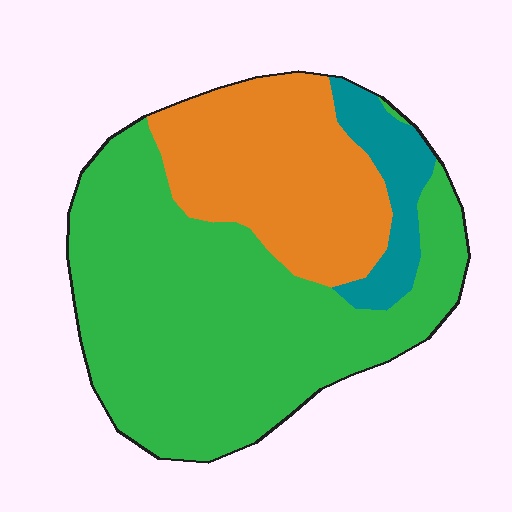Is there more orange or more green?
Green.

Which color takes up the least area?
Teal, at roughly 10%.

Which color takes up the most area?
Green, at roughly 60%.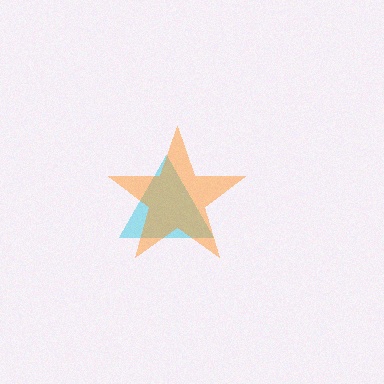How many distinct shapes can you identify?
There are 2 distinct shapes: a cyan triangle, an orange star.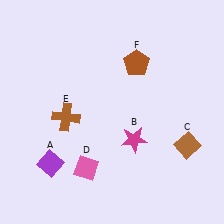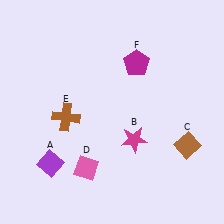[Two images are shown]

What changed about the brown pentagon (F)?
In Image 1, F is brown. In Image 2, it changed to magenta.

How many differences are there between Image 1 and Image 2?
There is 1 difference between the two images.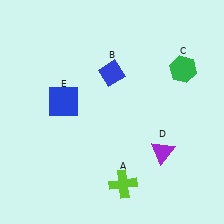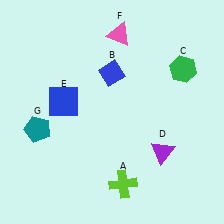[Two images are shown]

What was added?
A pink triangle (F), a teal pentagon (G) were added in Image 2.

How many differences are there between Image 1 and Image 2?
There are 2 differences between the two images.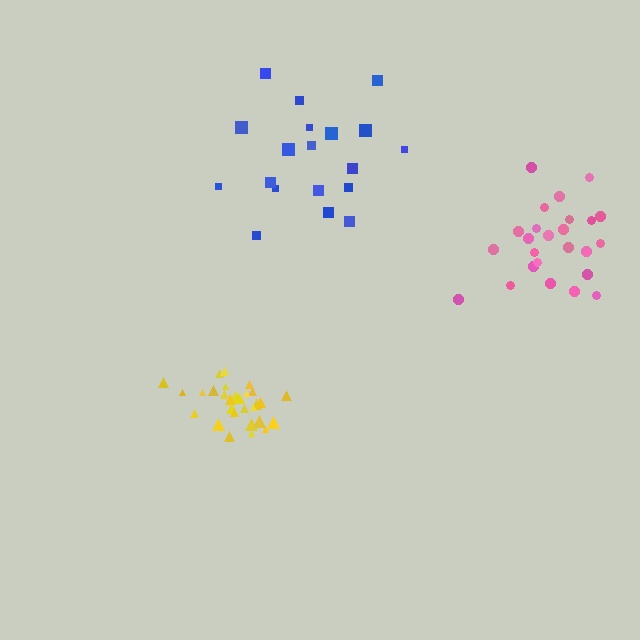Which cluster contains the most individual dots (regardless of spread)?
Yellow (30).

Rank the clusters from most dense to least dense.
yellow, pink, blue.